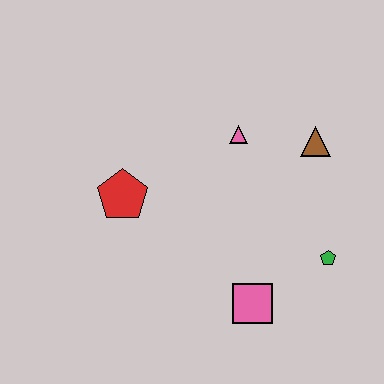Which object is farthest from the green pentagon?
The red pentagon is farthest from the green pentagon.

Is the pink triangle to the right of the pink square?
No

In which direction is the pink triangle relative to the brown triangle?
The pink triangle is to the left of the brown triangle.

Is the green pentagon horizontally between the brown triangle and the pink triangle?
No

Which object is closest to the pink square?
The green pentagon is closest to the pink square.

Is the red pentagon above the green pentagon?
Yes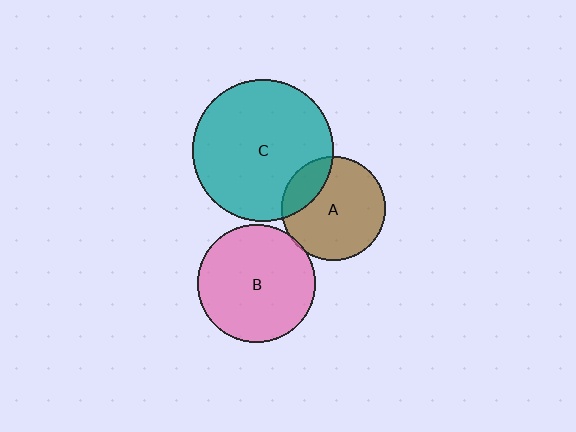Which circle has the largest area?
Circle C (teal).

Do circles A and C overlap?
Yes.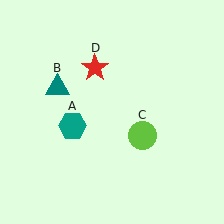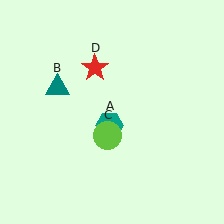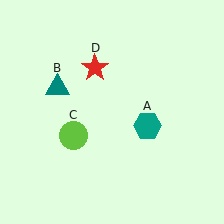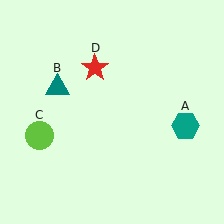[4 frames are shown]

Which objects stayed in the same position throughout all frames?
Teal triangle (object B) and red star (object D) remained stationary.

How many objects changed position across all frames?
2 objects changed position: teal hexagon (object A), lime circle (object C).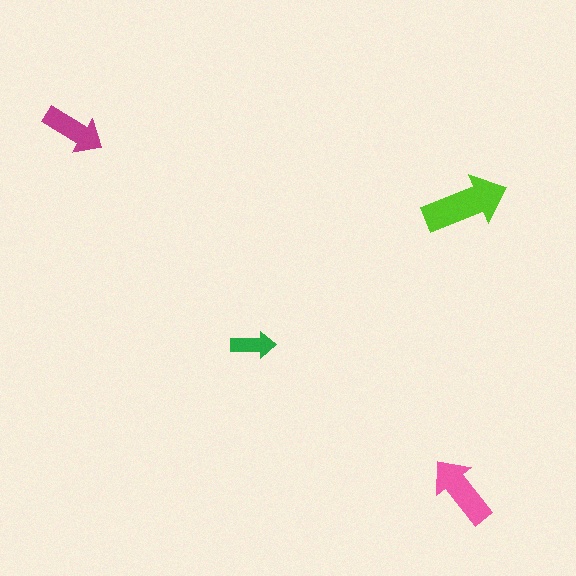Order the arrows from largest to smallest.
the lime one, the pink one, the magenta one, the green one.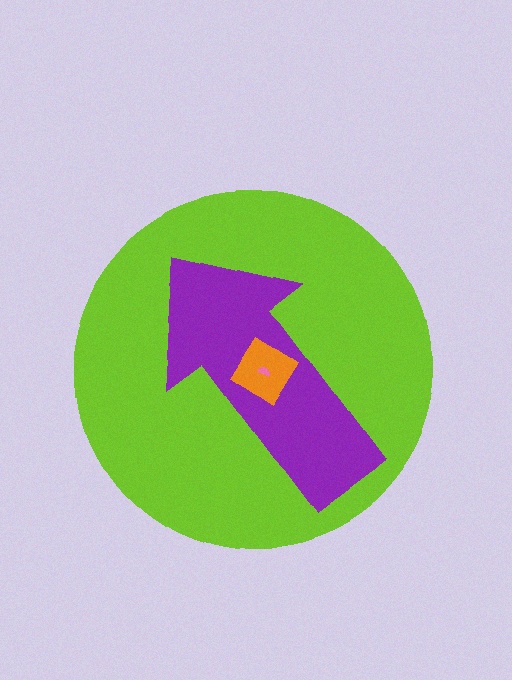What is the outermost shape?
The lime circle.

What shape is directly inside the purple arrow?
The orange diamond.